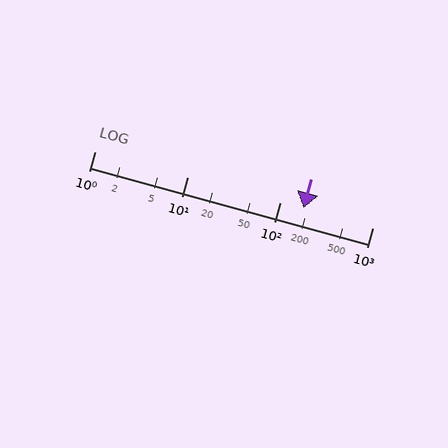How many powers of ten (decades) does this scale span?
The scale spans 3 decades, from 1 to 1000.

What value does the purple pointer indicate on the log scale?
The pointer indicates approximately 180.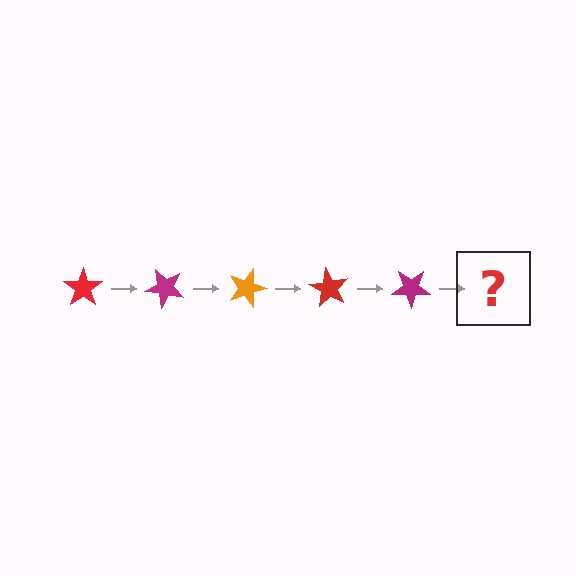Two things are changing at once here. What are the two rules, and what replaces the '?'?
The two rules are that it rotates 45 degrees each step and the color cycles through red, magenta, and orange. The '?' should be an orange star, rotated 225 degrees from the start.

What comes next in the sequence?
The next element should be an orange star, rotated 225 degrees from the start.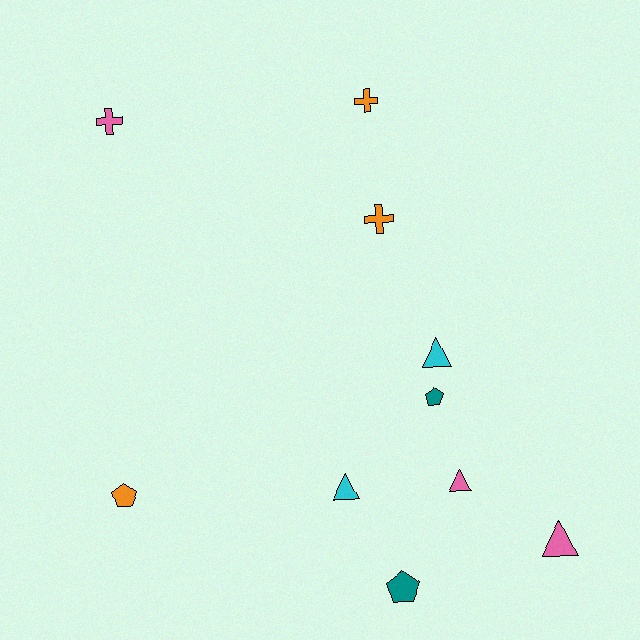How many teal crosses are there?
There are no teal crosses.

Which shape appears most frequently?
Triangle, with 4 objects.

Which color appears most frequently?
Pink, with 3 objects.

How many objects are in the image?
There are 10 objects.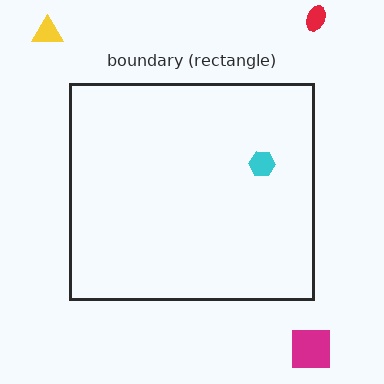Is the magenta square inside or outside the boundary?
Outside.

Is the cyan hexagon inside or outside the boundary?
Inside.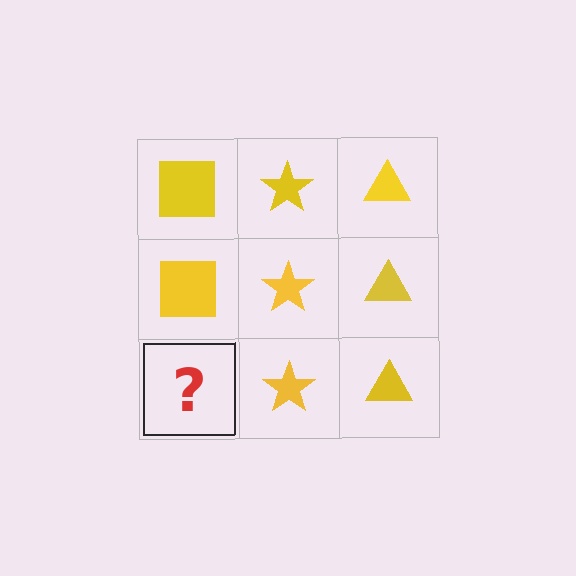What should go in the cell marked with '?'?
The missing cell should contain a yellow square.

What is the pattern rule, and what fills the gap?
The rule is that each column has a consistent shape. The gap should be filled with a yellow square.